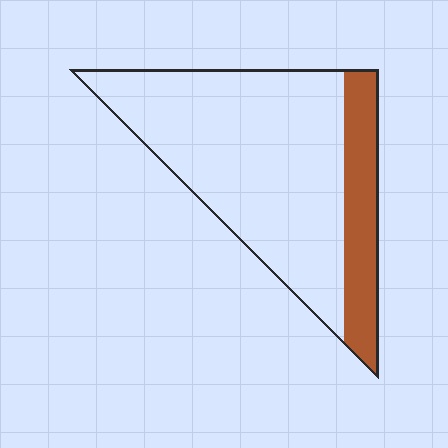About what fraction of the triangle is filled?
About one fifth (1/5).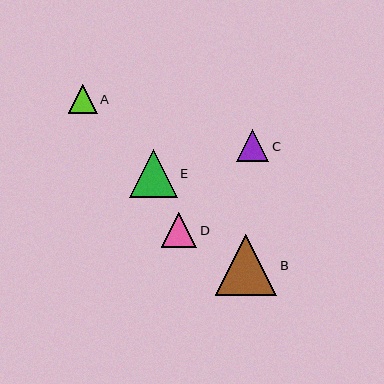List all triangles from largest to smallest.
From largest to smallest: B, E, D, C, A.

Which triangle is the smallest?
Triangle A is the smallest with a size of approximately 29 pixels.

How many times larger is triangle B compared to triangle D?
Triangle B is approximately 1.7 times the size of triangle D.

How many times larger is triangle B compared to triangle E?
Triangle B is approximately 1.3 times the size of triangle E.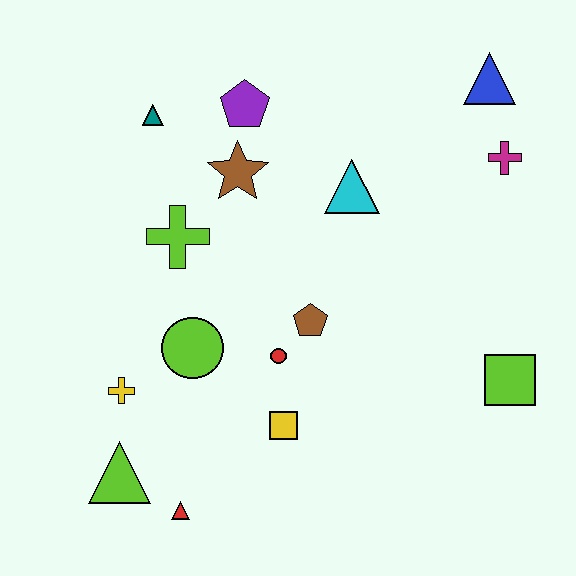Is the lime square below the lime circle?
Yes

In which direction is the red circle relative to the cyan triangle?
The red circle is below the cyan triangle.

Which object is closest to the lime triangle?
The red triangle is closest to the lime triangle.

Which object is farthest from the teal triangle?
The lime square is farthest from the teal triangle.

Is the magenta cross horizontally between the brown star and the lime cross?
No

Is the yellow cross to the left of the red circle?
Yes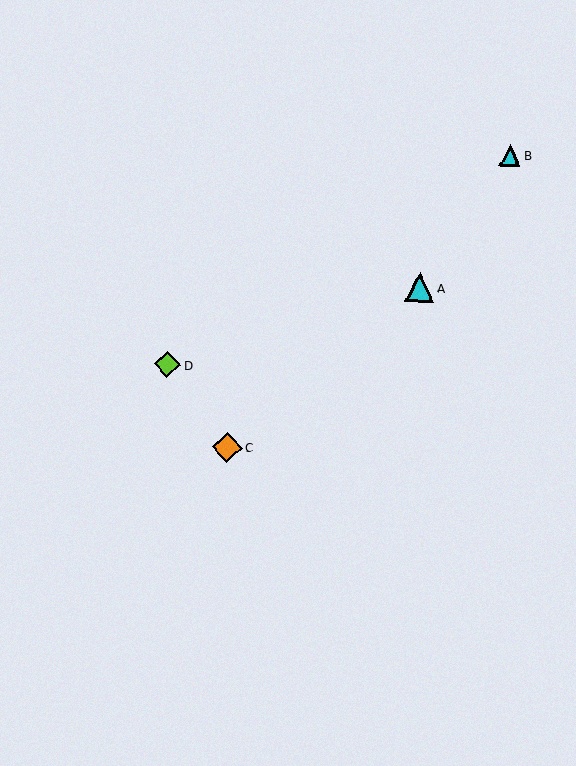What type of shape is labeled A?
Shape A is a cyan triangle.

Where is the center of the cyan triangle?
The center of the cyan triangle is at (420, 287).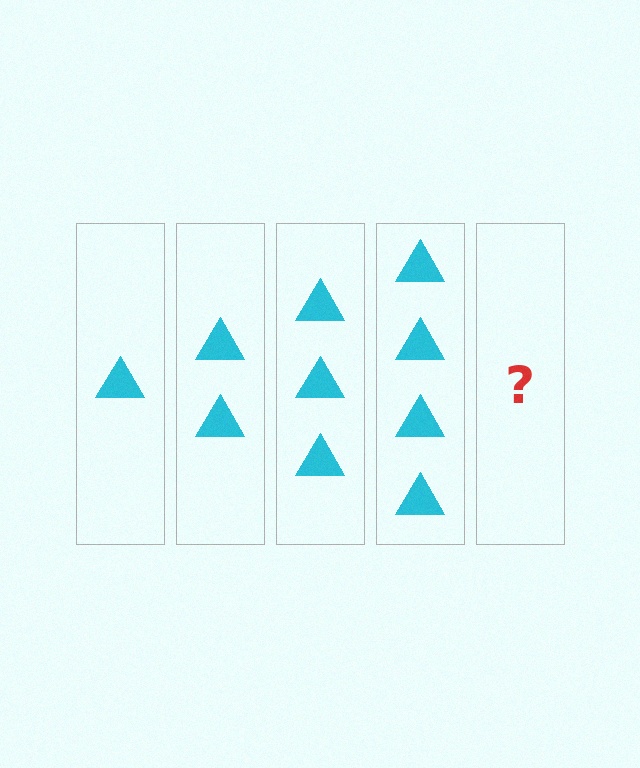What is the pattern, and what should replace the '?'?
The pattern is that each step adds one more triangle. The '?' should be 5 triangles.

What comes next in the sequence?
The next element should be 5 triangles.